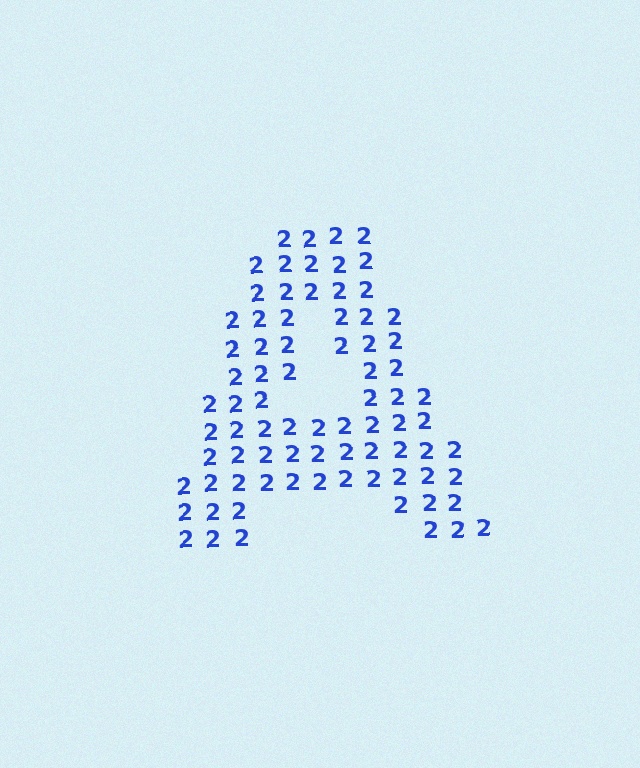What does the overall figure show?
The overall figure shows the letter A.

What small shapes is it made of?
It is made of small digit 2's.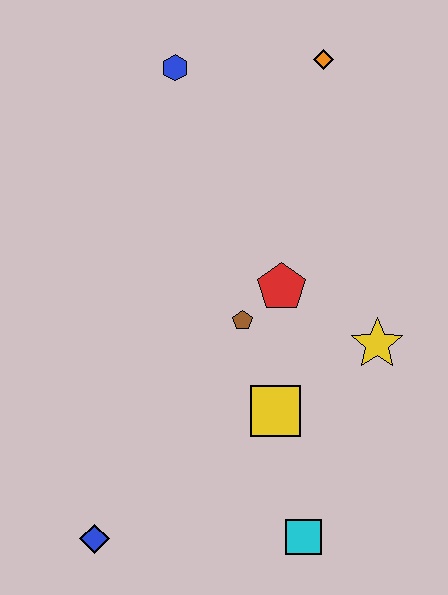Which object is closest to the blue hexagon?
The orange diamond is closest to the blue hexagon.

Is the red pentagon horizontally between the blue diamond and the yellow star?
Yes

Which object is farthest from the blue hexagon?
The cyan square is farthest from the blue hexagon.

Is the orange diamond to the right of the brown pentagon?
Yes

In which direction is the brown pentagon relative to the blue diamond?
The brown pentagon is above the blue diamond.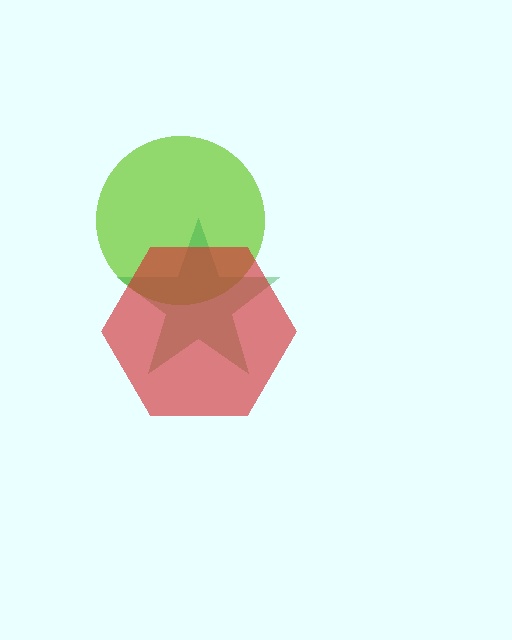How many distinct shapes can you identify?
There are 3 distinct shapes: a lime circle, a green star, a red hexagon.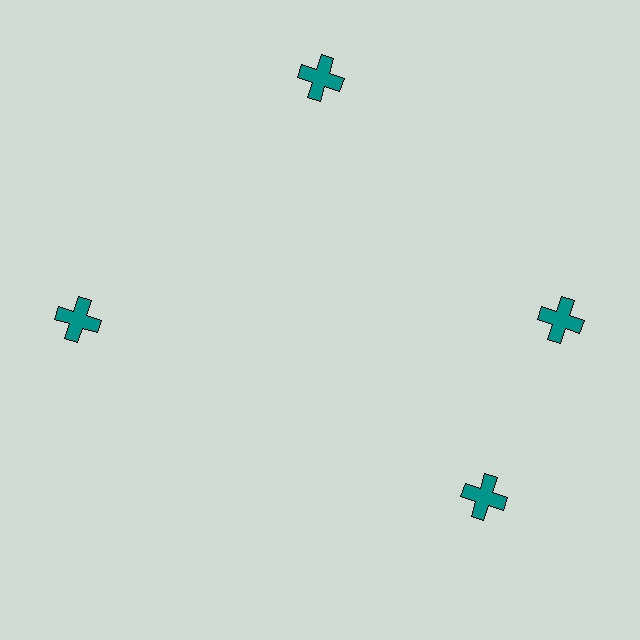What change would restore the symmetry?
The symmetry would be restored by rotating it back into even spacing with its neighbors so that all 4 crosses sit at equal angles and equal distance from the center.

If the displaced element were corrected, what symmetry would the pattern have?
It would have 4-fold rotational symmetry — the pattern would map onto itself every 90 degrees.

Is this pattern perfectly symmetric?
No. The 4 teal crosses are arranged in a ring, but one element near the 6 o'clock position is rotated out of alignment along the ring, breaking the 4-fold rotational symmetry.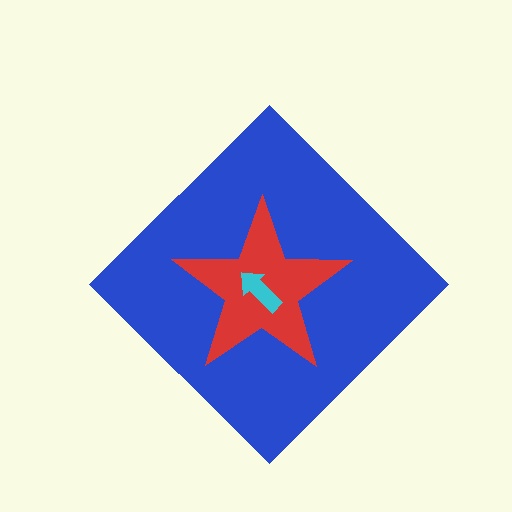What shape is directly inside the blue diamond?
The red star.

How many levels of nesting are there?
3.